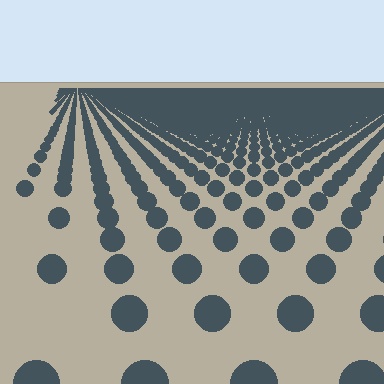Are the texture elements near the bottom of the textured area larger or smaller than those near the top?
Larger. Near the bottom, elements are closer to the viewer and appear at a bigger on-screen size.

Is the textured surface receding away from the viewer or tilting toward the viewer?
The surface is receding away from the viewer. Texture elements get smaller and denser toward the top.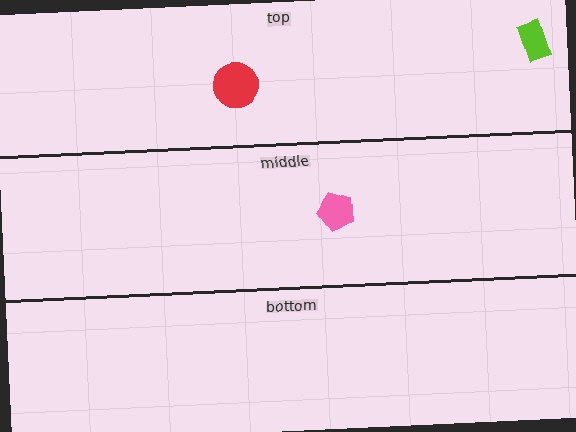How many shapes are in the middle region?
1.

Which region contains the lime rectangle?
The top region.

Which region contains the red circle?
The top region.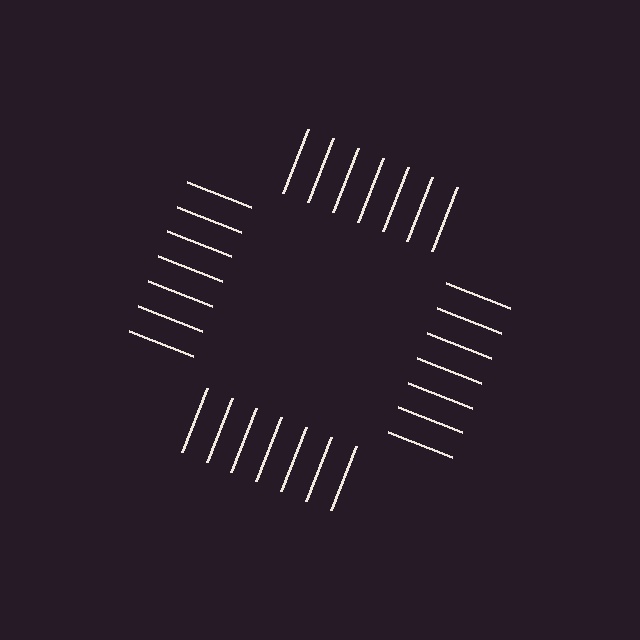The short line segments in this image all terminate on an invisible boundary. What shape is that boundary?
An illusory square — the line segments terminate on its edges but no continuous stroke is drawn.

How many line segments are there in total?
28 — 7 along each of the 4 edges.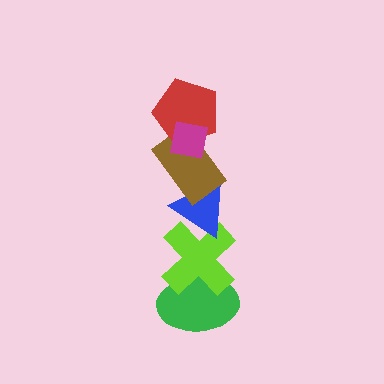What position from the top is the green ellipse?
The green ellipse is 6th from the top.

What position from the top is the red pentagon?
The red pentagon is 2nd from the top.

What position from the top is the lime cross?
The lime cross is 5th from the top.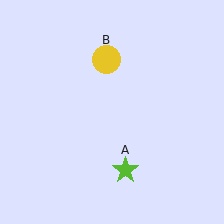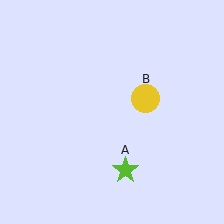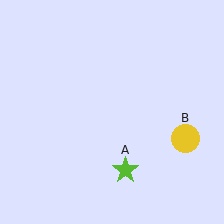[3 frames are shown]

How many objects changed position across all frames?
1 object changed position: yellow circle (object B).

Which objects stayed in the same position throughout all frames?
Lime star (object A) remained stationary.